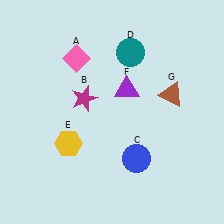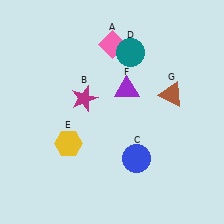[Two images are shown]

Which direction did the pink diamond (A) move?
The pink diamond (A) moved right.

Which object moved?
The pink diamond (A) moved right.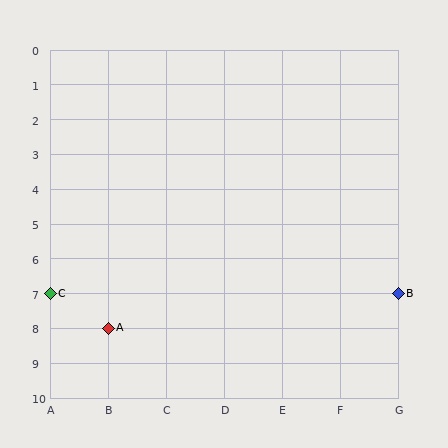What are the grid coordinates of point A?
Point A is at grid coordinates (B, 8).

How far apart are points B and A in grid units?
Points B and A are 5 columns and 1 row apart (about 5.1 grid units diagonally).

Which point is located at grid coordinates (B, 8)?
Point A is at (B, 8).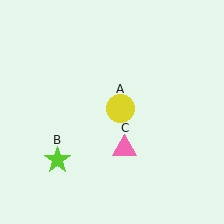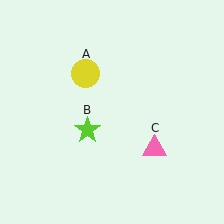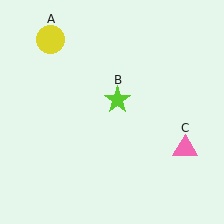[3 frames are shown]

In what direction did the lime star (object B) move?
The lime star (object B) moved up and to the right.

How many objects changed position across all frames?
3 objects changed position: yellow circle (object A), lime star (object B), pink triangle (object C).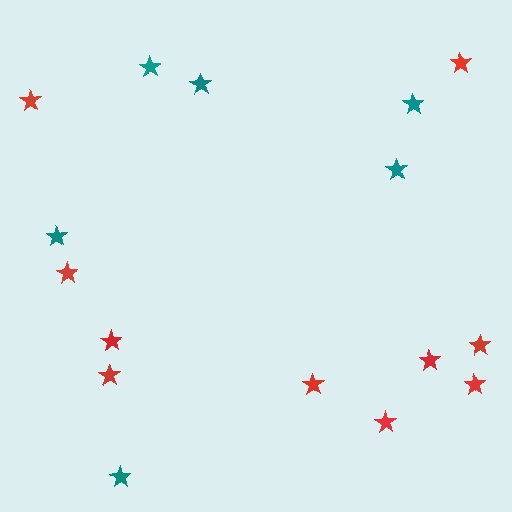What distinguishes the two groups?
There are 2 groups: one group of red stars (10) and one group of teal stars (6).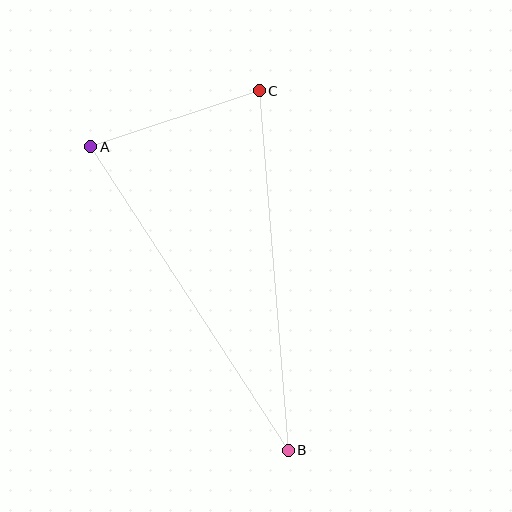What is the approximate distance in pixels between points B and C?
The distance between B and C is approximately 360 pixels.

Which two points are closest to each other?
Points A and C are closest to each other.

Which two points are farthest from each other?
Points A and B are farthest from each other.